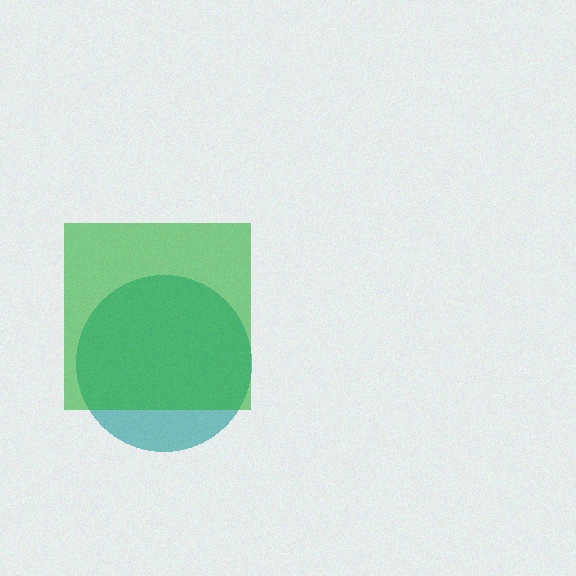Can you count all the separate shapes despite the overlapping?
Yes, there are 2 separate shapes.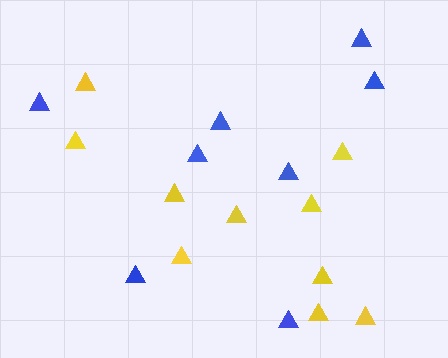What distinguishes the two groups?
There are 2 groups: one group of yellow triangles (10) and one group of blue triangles (8).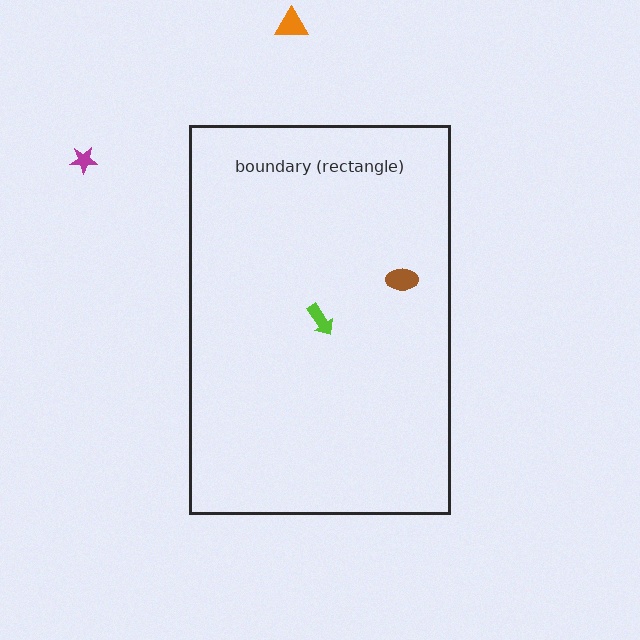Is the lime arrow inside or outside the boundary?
Inside.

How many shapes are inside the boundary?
2 inside, 2 outside.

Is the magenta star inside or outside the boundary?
Outside.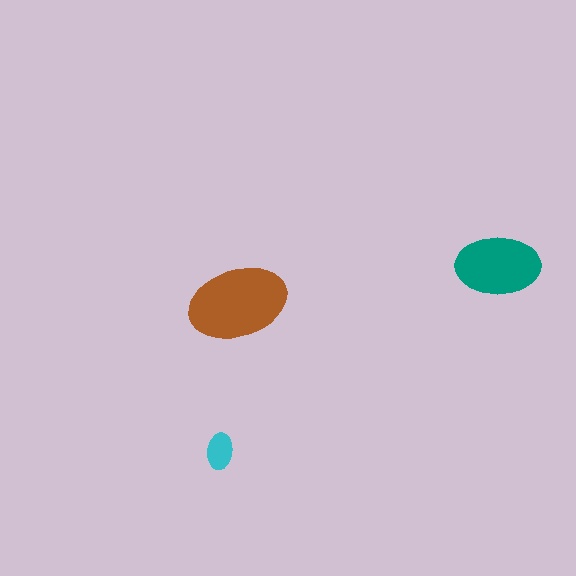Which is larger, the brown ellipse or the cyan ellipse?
The brown one.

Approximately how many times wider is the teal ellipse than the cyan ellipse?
About 2.5 times wider.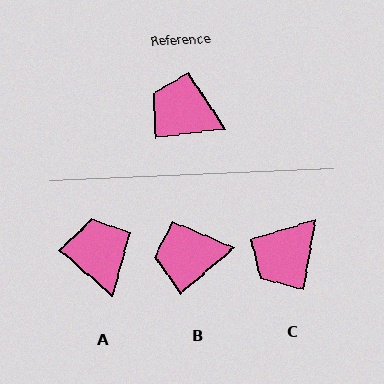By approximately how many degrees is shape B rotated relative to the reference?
Approximately 33 degrees counter-clockwise.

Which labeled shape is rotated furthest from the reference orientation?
C, about 73 degrees away.